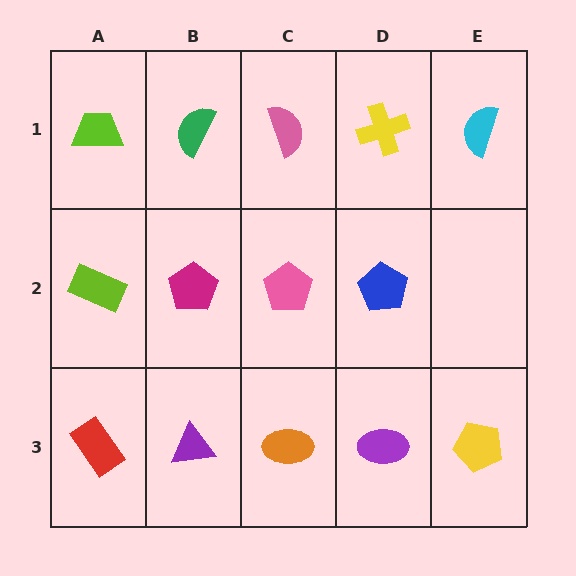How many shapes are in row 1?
5 shapes.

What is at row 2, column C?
A pink pentagon.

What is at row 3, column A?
A red rectangle.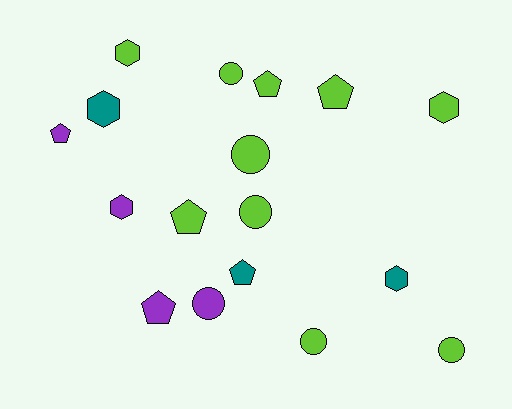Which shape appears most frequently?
Circle, with 6 objects.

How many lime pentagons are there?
There are 3 lime pentagons.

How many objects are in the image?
There are 17 objects.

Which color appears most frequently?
Lime, with 10 objects.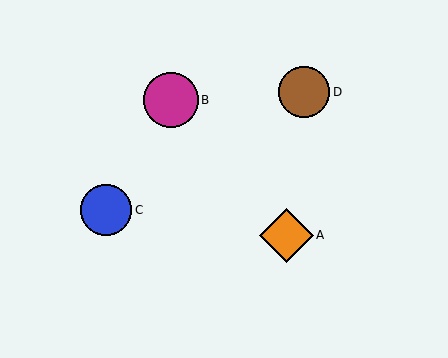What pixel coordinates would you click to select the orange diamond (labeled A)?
Click at (286, 235) to select the orange diamond A.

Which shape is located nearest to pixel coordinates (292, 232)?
The orange diamond (labeled A) at (286, 235) is nearest to that location.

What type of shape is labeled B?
Shape B is a magenta circle.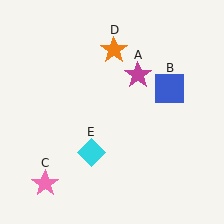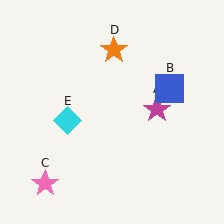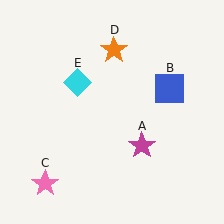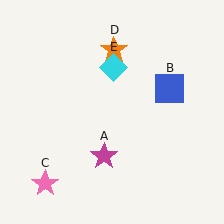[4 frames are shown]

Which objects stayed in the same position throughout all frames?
Blue square (object B) and pink star (object C) and orange star (object D) remained stationary.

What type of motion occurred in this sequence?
The magenta star (object A), cyan diamond (object E) rotated clockwise around the center of the scene.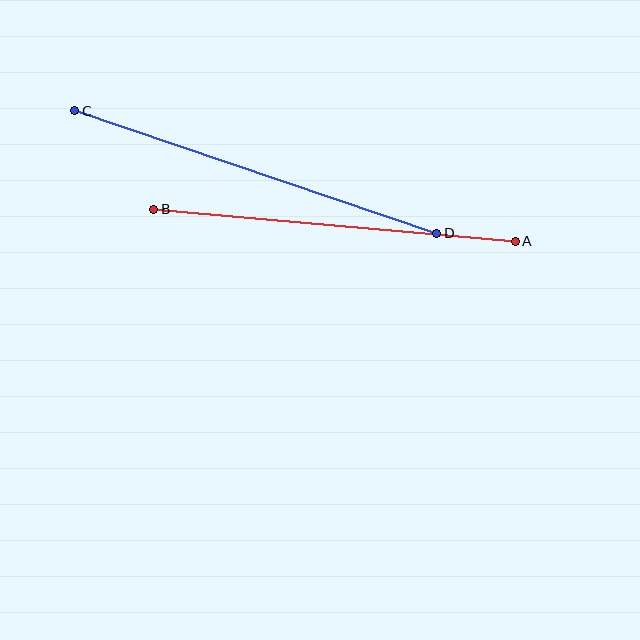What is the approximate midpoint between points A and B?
The midpoint is at approximately (335, 225) pixels.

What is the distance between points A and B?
The distance is approximately 363 pixels.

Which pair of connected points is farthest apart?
Points C and D are farthest apart.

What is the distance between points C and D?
The distance is approximately 382 pixels.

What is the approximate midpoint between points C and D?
The midpoint is at approximately (256, 172) pixels.